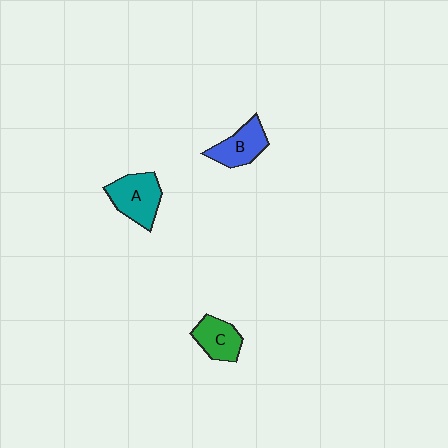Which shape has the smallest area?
Shape C (green).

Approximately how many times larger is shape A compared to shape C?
Approximately 1.3 times.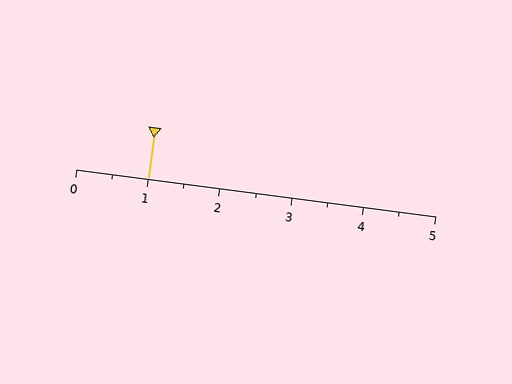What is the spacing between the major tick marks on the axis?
The major ticks are spaced 1 apart.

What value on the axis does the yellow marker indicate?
The marker indicates approximately 1.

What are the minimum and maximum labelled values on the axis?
The axis runs from 0 to 5.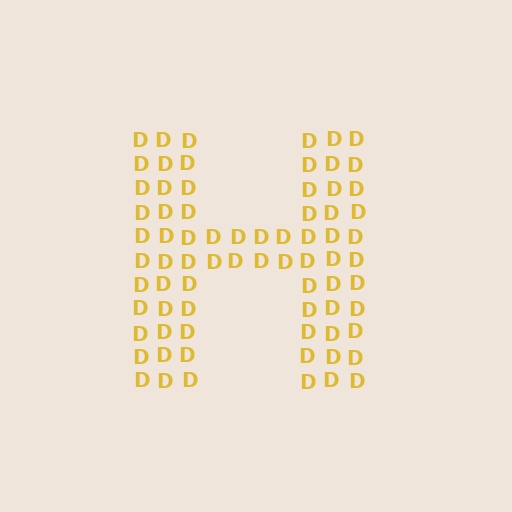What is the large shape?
The large shape is the letter H.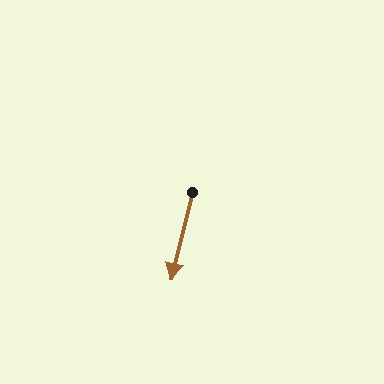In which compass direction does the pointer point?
South.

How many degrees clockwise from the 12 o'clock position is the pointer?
Approximately 194 degrees.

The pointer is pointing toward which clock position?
Roughly 6 o'clock.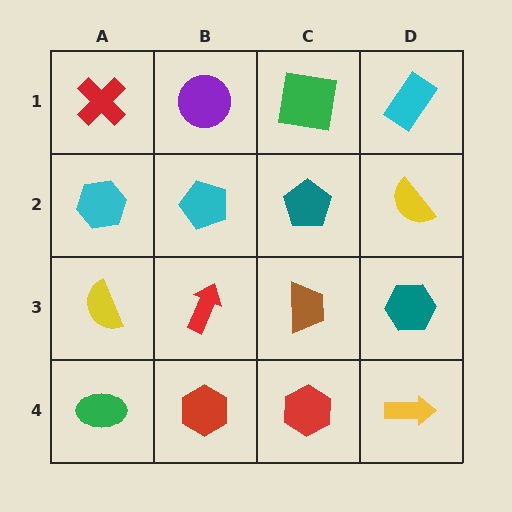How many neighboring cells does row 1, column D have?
2.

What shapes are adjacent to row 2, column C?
A green square (row 1, column C), a brown trapezoid (row 3, column C), a cyan pentagon (row 2, column B), a yellow semicircle (row 2, column D).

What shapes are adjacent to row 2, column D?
A cyan rectangle (row 1, column D), a teal hexagon (row 3, column D), a teal pentagon (row 2, column C).